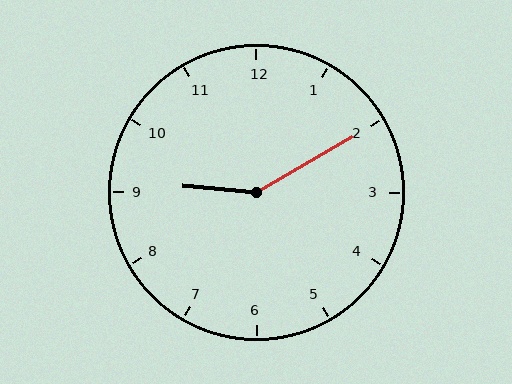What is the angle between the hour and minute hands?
Approximately 145 degrees.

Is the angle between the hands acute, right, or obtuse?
It is obtuse.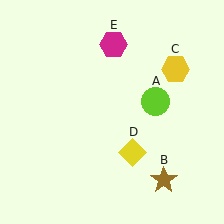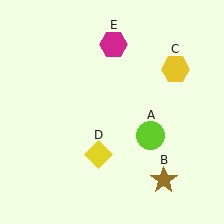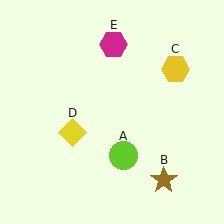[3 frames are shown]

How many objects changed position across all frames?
2 objects changed position: lime circle (object A), yellow diamond (object D).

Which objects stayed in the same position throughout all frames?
Brown star (object B) and yellow hexagon (object C) and magenta hexagon (object E) remained stationary.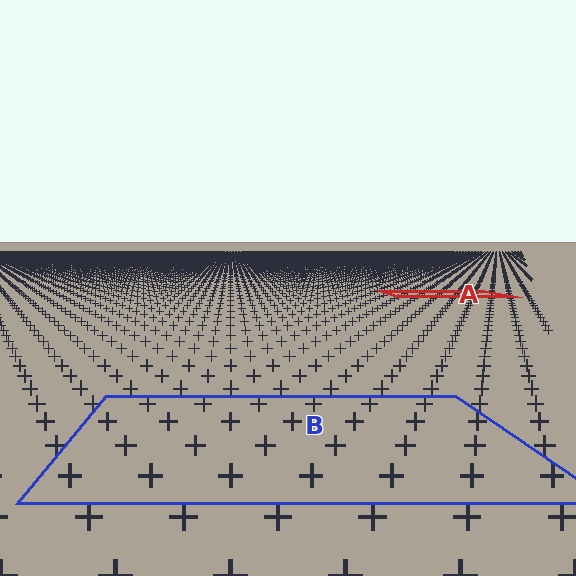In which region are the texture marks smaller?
The texture marks are smaller in region A, because it is farther away.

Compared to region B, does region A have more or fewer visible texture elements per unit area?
Region A has more texture elements per unit area — they are packed more densely because it is farther away.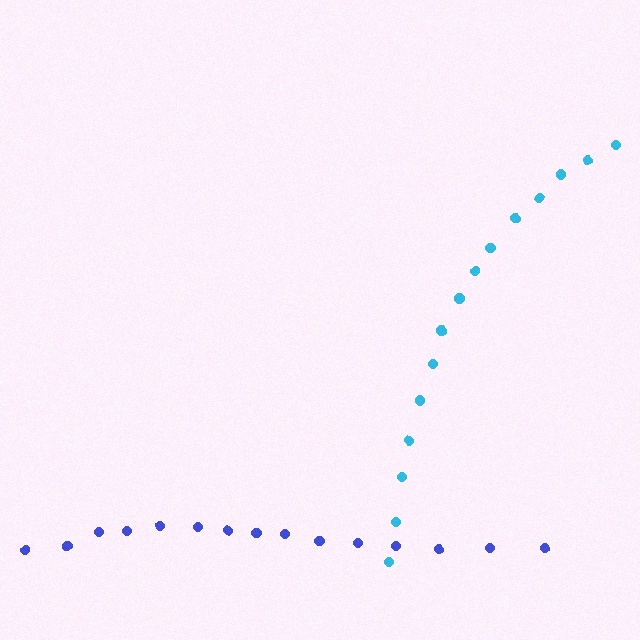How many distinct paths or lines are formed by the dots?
There are 2 distinct paths.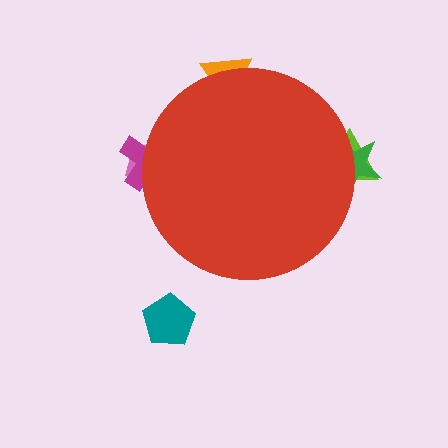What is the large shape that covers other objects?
A red circle.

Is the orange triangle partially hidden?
Yes, the orange triangle is partially hidden behind the red circle.